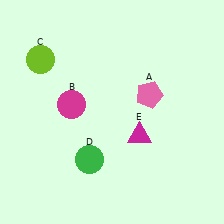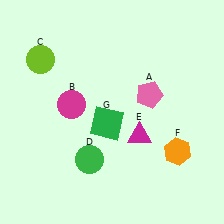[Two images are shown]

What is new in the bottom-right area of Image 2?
An orange hexagon (F) was added in the bottom-right area of Image 2.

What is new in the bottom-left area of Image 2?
A green square (G) was added in the bottom-left area of Image 2.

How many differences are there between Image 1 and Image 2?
There are 2 differences between the two images.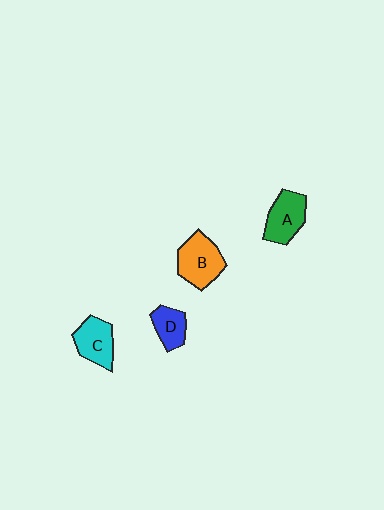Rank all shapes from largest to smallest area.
From largest to smallest: B (orange), A (green), C (cyan), D (blue).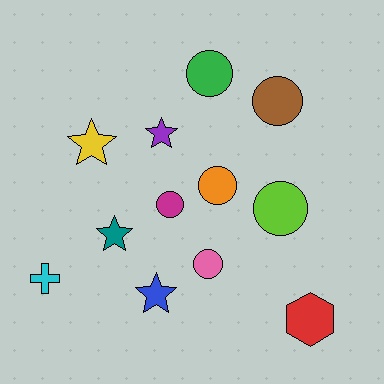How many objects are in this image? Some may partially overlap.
There are 12 objects.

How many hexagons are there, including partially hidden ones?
There is 1 hexagon.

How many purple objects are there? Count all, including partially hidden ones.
There is 1 purple object.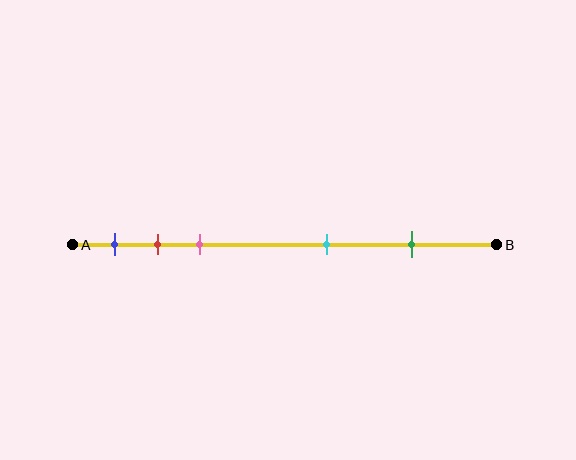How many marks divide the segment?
There are 5 marks dividing the segment.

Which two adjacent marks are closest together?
The red and pink marks are the closest adjacent pair.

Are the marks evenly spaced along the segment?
No, the marks are not evenly spaced.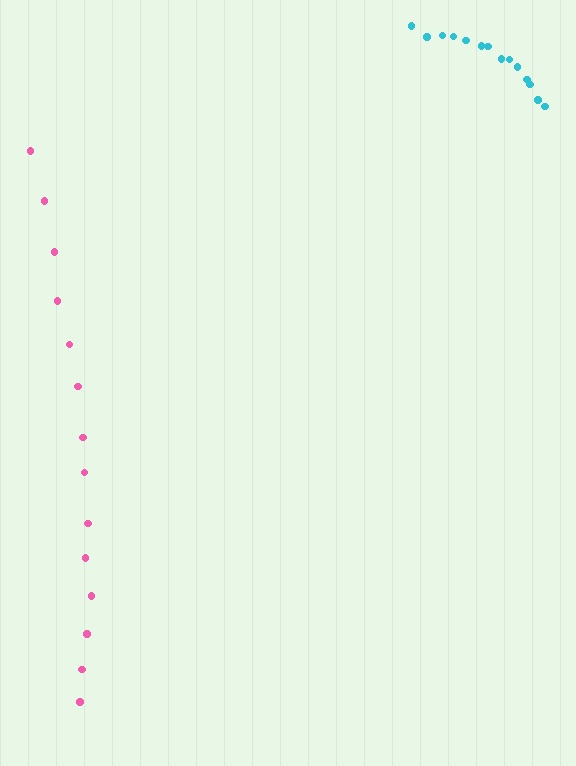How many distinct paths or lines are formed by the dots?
There are 2 distinct paths.